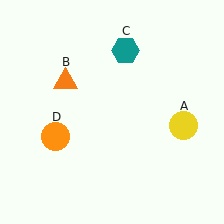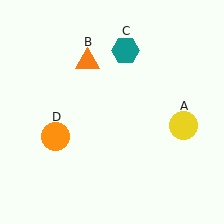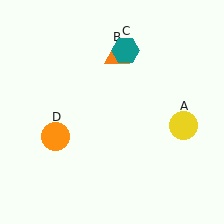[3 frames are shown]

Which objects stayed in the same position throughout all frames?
Yellow circle (object A) and teal hexagon (object C) and orange circle (object D) remained stationary.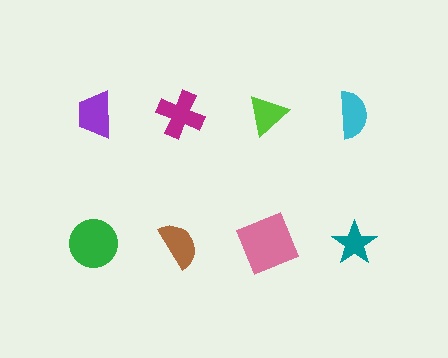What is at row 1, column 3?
A lime triangle.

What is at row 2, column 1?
A green circle.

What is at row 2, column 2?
A brown semicircle.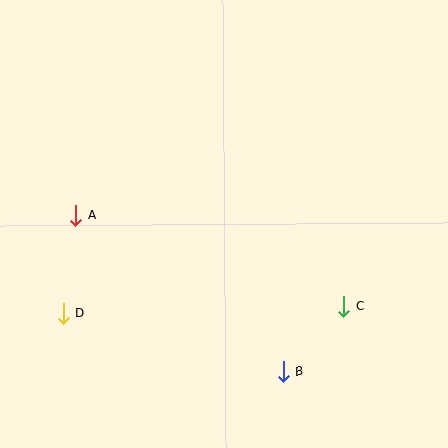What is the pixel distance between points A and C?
The distance between A and C is 283 pixels.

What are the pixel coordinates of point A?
Point A is at (75, 215).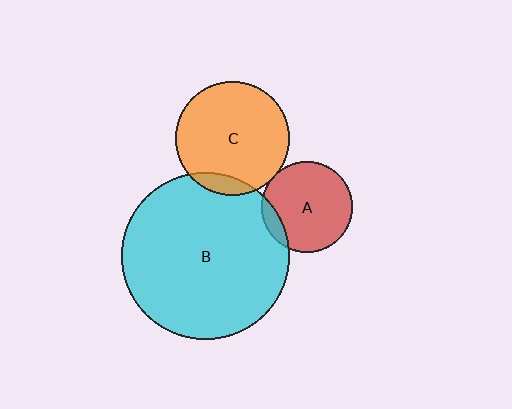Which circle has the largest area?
Circle B (cyan).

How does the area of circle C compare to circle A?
Approximately 1.5 times.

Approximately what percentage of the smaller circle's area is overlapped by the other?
Approximately 10%.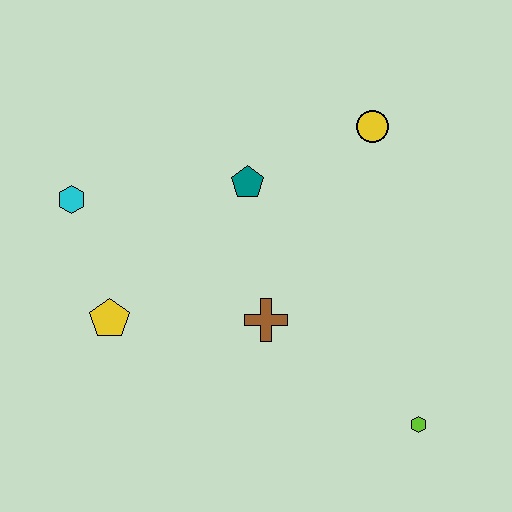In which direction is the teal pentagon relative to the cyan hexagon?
The teal pentagon is to the right of the cyan hexagon.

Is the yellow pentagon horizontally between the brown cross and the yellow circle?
No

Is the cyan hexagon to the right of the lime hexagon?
No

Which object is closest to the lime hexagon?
The brown cross is closest to the lime hexagon.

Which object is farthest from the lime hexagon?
The cyan hexagon is farthest from the lime hexagon.